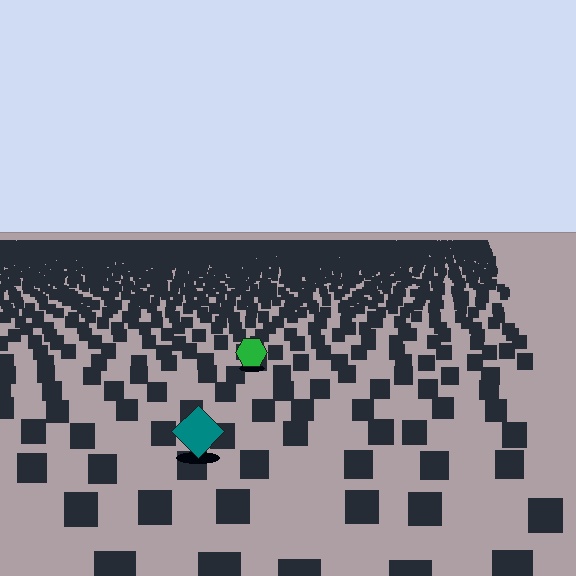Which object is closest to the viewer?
The teal diamond is closest. The texture marks near it are larger and more spread out.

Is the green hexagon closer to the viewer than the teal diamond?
No. The teal diamond is closer — you can tell from the texture gradient: the ground texture is coarser near it.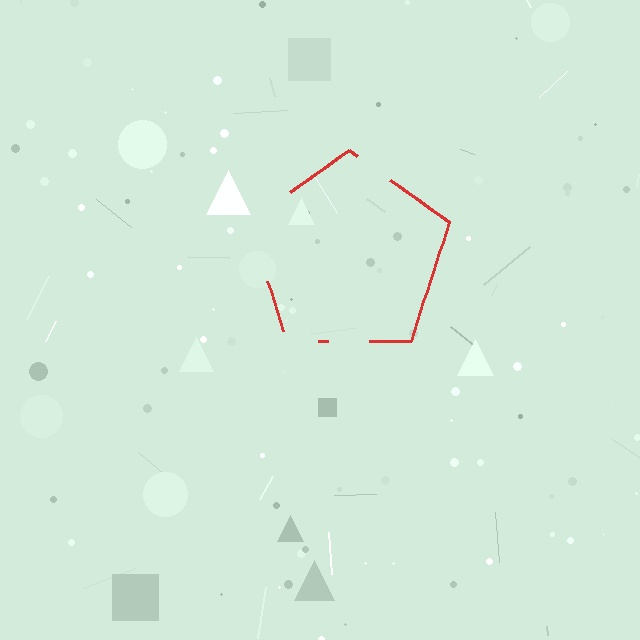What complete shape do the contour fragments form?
The contour fragments form a pentagon.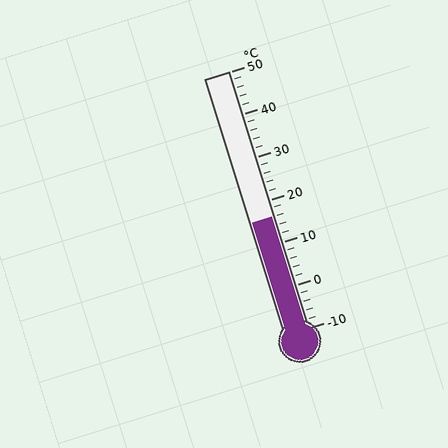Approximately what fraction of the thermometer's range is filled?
The thermometer is filled to approximately 45% of its range.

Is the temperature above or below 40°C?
The temperature is below 40°C.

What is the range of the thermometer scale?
The thermometer scale ranges from -10°C to 50°C.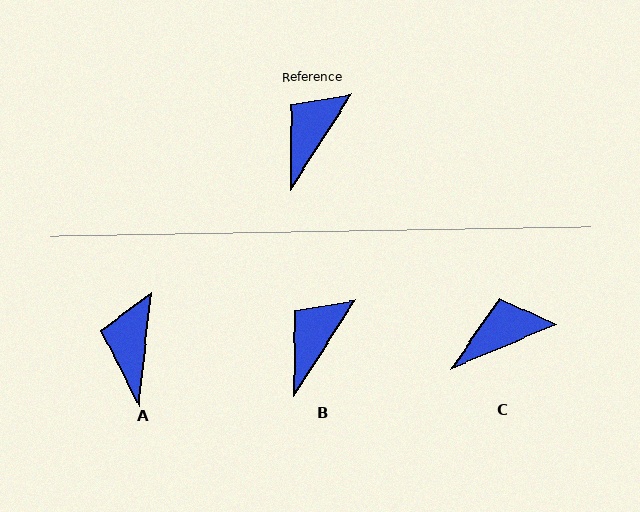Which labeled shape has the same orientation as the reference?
B.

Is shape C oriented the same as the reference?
No, it is off by about 35 degrees.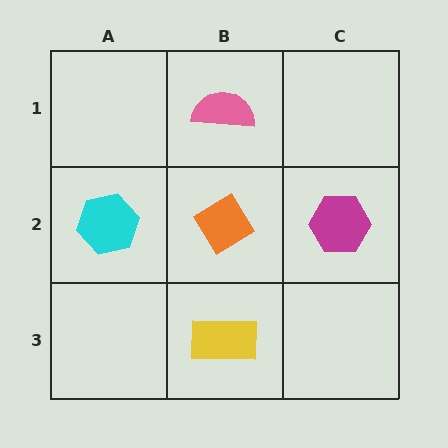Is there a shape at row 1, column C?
No, that cell is empty.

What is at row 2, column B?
An orange diamond.